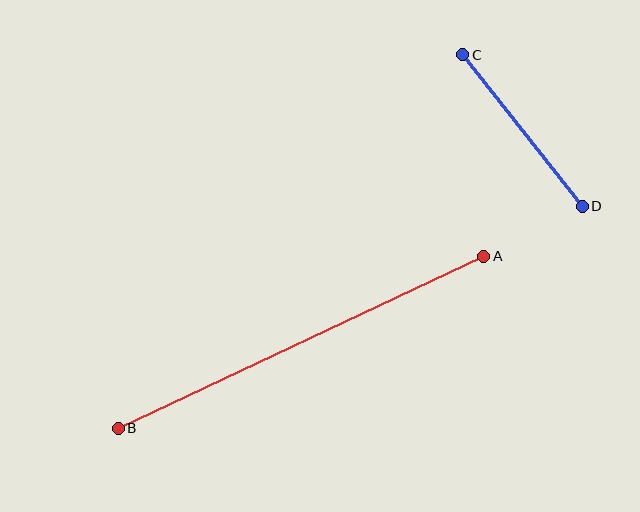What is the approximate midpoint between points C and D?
The midpoint is at approximately (522, 131) pixels.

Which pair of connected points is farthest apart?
Points A and B are farthest apart.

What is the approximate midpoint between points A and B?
The midpoint is at approximately (301, 342) pixels.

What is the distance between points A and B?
The distance is approximately 404 pixels.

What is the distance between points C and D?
The distance is approximately 193 pixels.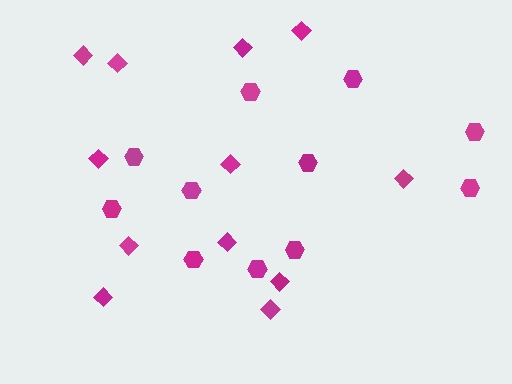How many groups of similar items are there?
There are 2 groups: one group of diamonds (12) and one group of hexagons (11).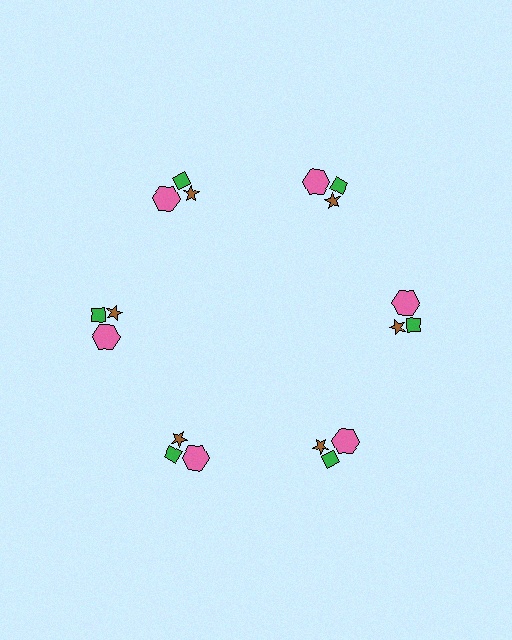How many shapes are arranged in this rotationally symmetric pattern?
There are 18 shapes, arranged in 6 groups of 3.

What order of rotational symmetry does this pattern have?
This pattern has 6-fold rotational symmetry.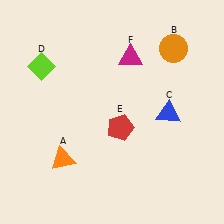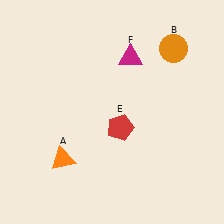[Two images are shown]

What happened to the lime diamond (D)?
The lime diamond (D) was removed in Image 2. It was in the top-left area of Image 1.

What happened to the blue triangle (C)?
The blue triangle (C) was removed in Image 2. It was in the bottom-right area of Image 1.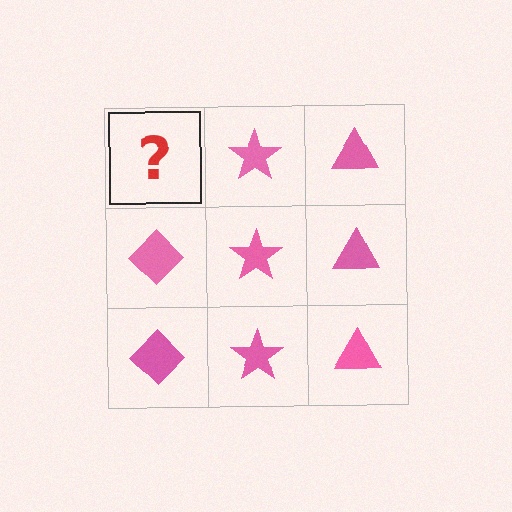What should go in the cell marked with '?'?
The missing cell should contain a pink diamond.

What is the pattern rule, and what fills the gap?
The rule is that each column has a consistent shape. The gap should be filled with a pink diamond.